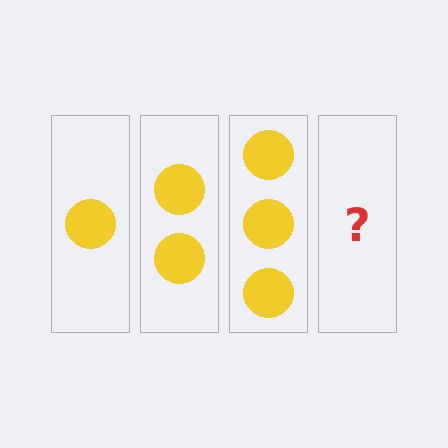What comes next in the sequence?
The next element should be 4 circles.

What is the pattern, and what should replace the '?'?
The pattern is that each step adds one more circle. The '?' should be 4 circles.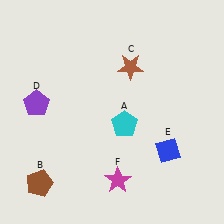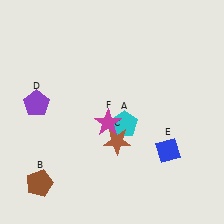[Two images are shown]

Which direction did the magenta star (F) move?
The magenta star (F) moved up.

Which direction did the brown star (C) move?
The brown star (C) moved down.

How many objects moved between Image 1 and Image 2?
2 objects moved between the two images.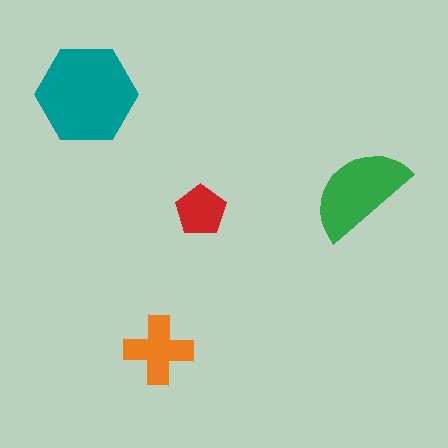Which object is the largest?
The teal hexagon.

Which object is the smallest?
The red pentagon.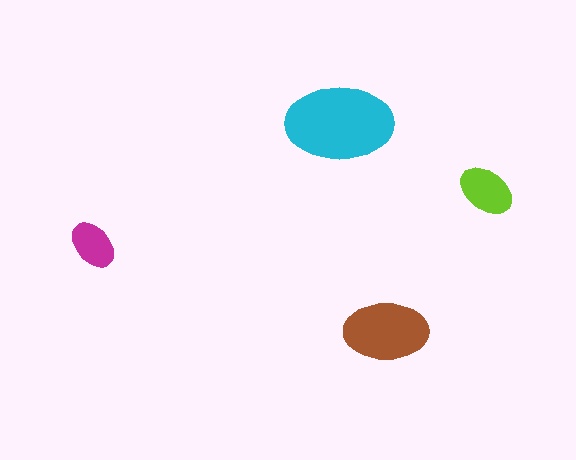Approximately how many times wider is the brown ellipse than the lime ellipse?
About 1.5 times wider.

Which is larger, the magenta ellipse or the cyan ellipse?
The cyan one.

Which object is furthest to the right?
The lime ellipse is rightmost.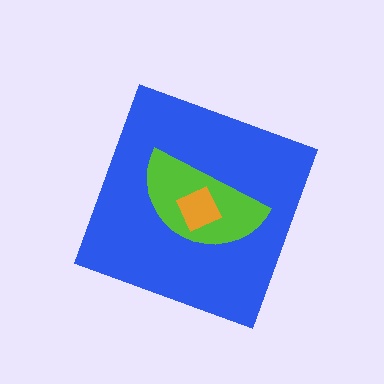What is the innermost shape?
The orange square.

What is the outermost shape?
The blue diamond.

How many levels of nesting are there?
3.